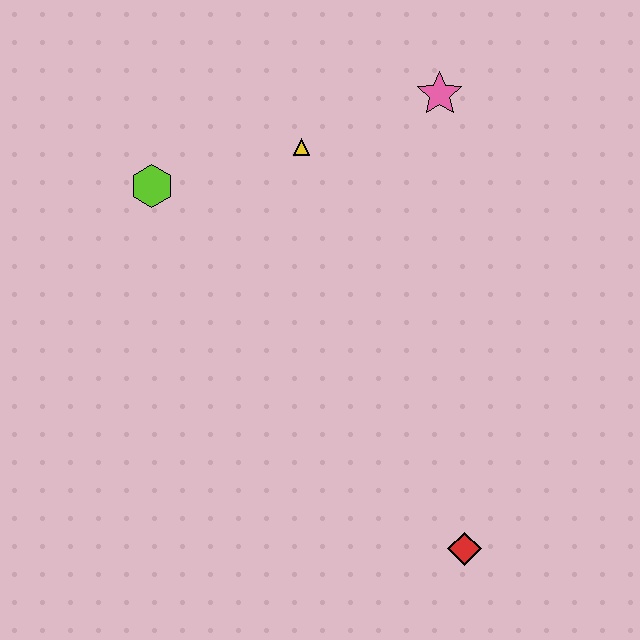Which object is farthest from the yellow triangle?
The red diamond is farthest from the yellow triangle.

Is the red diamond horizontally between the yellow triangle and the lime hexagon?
No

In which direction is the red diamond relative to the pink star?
The red diamond is below the pink star.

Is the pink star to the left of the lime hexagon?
No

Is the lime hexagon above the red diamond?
Yes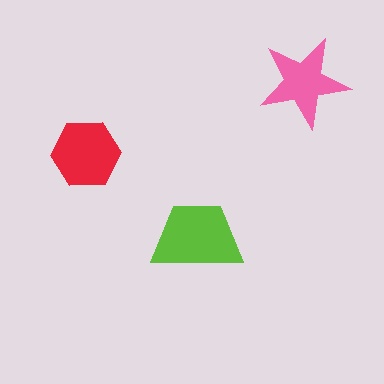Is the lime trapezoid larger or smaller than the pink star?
Larger.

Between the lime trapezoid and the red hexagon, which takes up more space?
The lime trapezoid.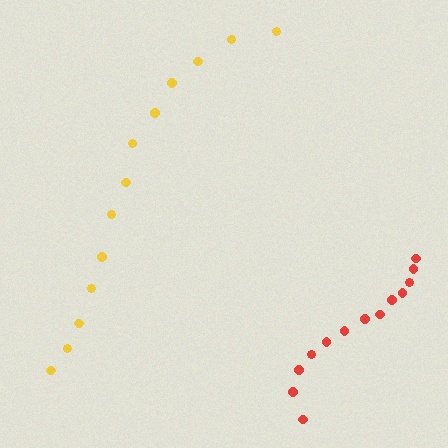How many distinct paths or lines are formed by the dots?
There are 2 distinct paths.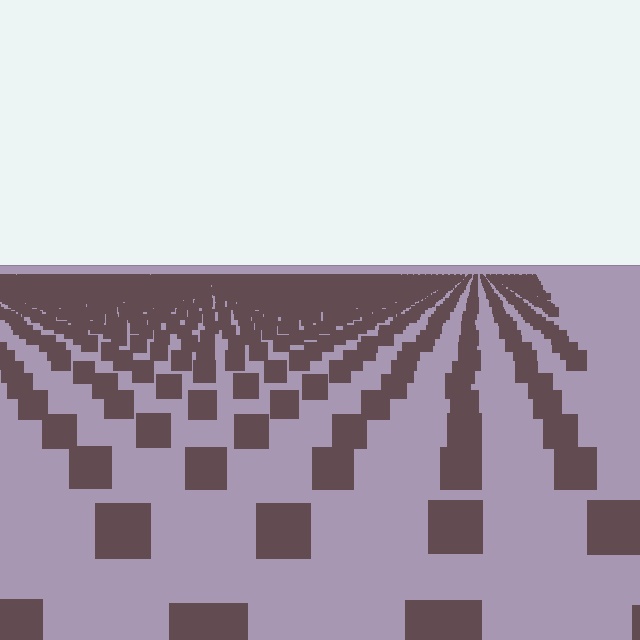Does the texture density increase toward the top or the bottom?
Density increases toward the top.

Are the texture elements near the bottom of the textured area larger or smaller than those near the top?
Larger. Near the bottom, elements are closer to the viewer and appear at a bigger on-screen size.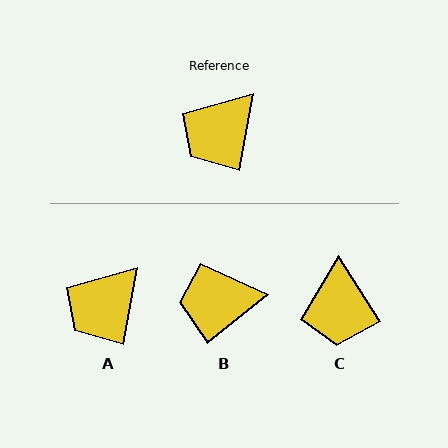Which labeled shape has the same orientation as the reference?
A.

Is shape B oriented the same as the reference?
No, it is off by about 40 degrees.